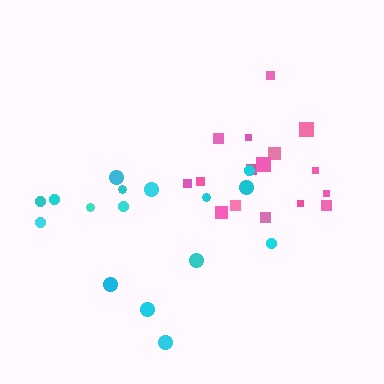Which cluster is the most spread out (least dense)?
Cyan.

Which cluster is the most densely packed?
Pink.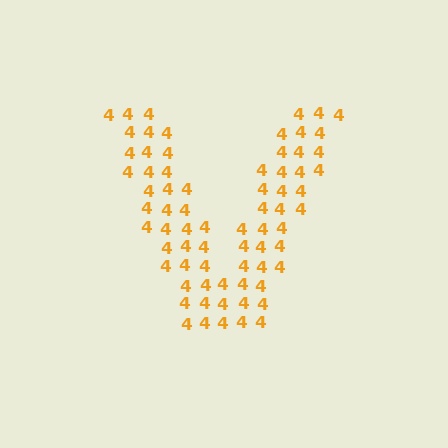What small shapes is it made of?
It is made of small digit 4's.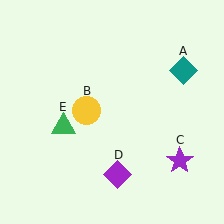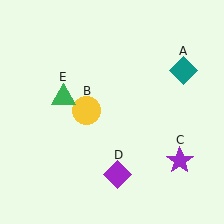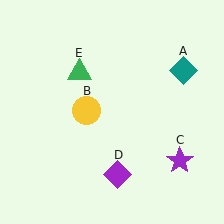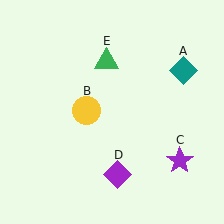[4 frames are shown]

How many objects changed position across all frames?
1 object changed position: green triangle (object E).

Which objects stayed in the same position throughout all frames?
Teal diamond (object A) and yellow circle (object B) and purple star (object C) and purple diamond (object D) remained stationary.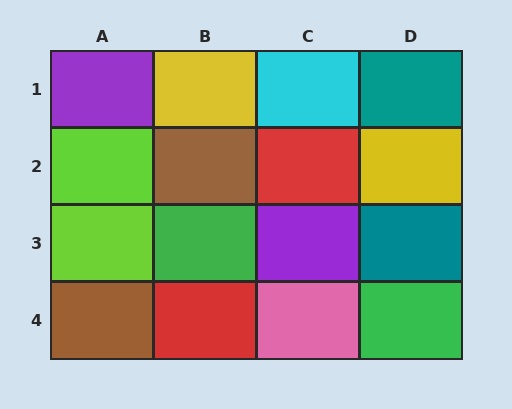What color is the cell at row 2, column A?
Lime.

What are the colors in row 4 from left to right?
Brown, red, pink, green.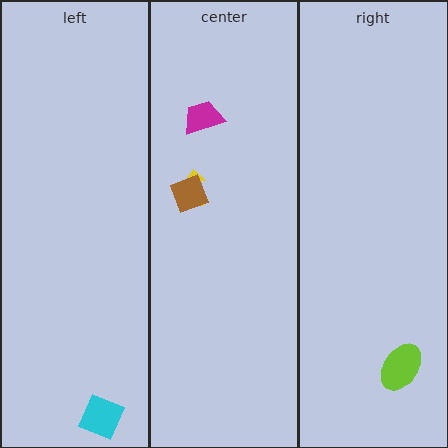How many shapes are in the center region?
3.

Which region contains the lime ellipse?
The right region.